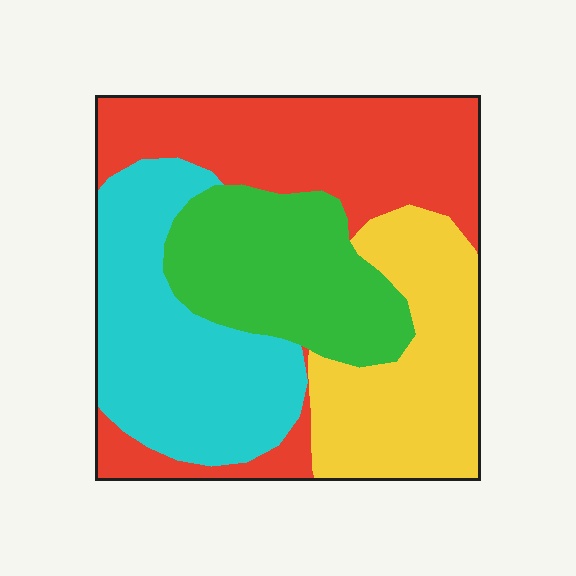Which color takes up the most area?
Red, at roughly 30%.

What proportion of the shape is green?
Green covers around 20% of the shape.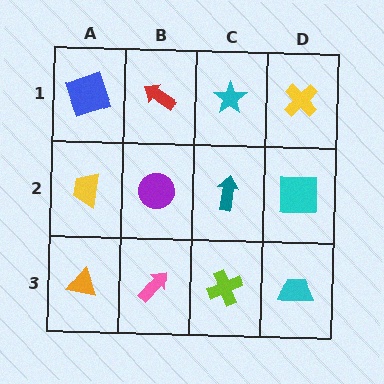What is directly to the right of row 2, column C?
A cyan square.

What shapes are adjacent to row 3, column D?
A cyan square (row 2, column D), a lime cross (row 3, column C).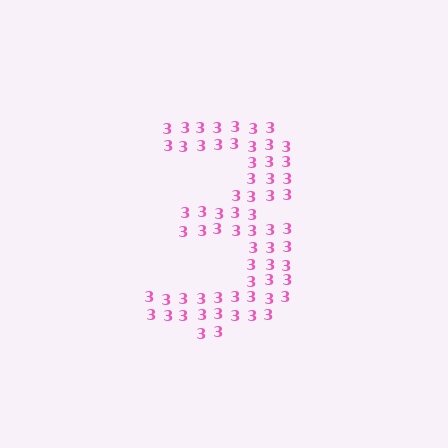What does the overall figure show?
The overall figure shows the digit 3.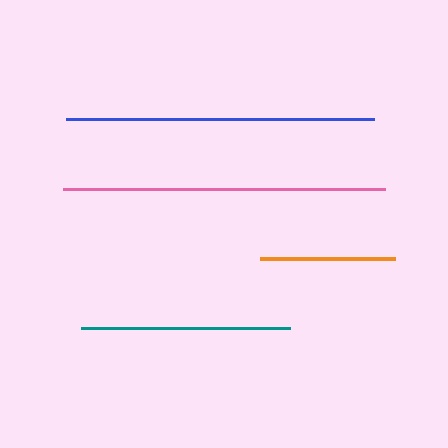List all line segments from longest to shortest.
From longest to shortest: pink, blue, teal, orange.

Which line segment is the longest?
The pink line is the longest at approximately 322 pixels.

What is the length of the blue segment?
The blue segment is approximately 307 pixels long.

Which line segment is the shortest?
The orange line is the shortest at approximately 135 pixels.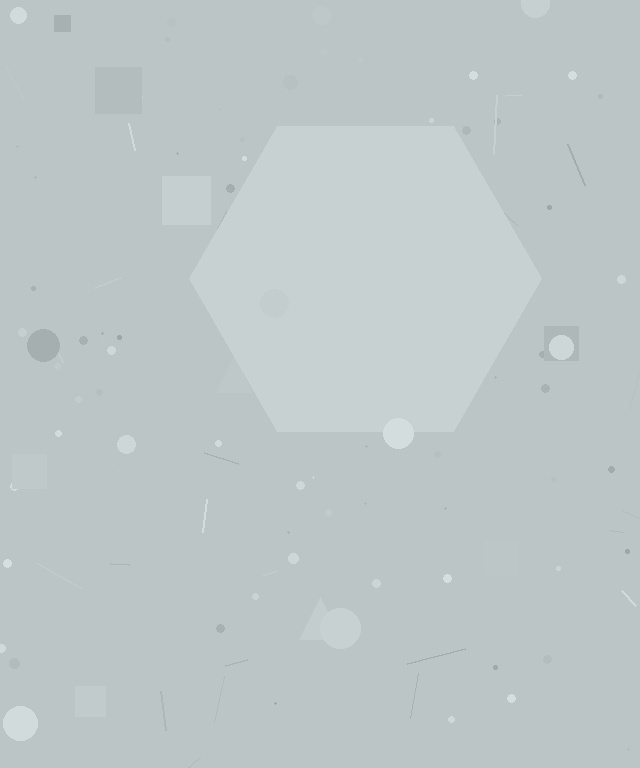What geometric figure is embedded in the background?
A hexagon is embedded in the background.